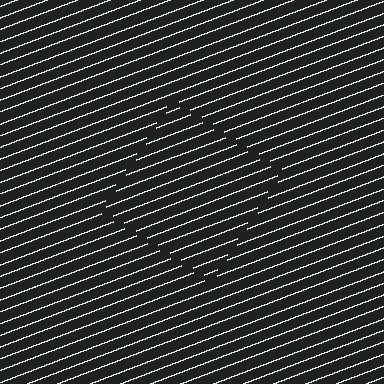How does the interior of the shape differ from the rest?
The interior of the shape contains the same grating, shifted by half a period — the contour is defined by the phase discontinuity where line-ends from the inner and outer gratings abut.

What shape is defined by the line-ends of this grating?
An illusory square. The interior of the shape contains the same grating, shifted by half a period — the contour is defined by the phase discontinuity where line-ends from the inner and outer gratings abut.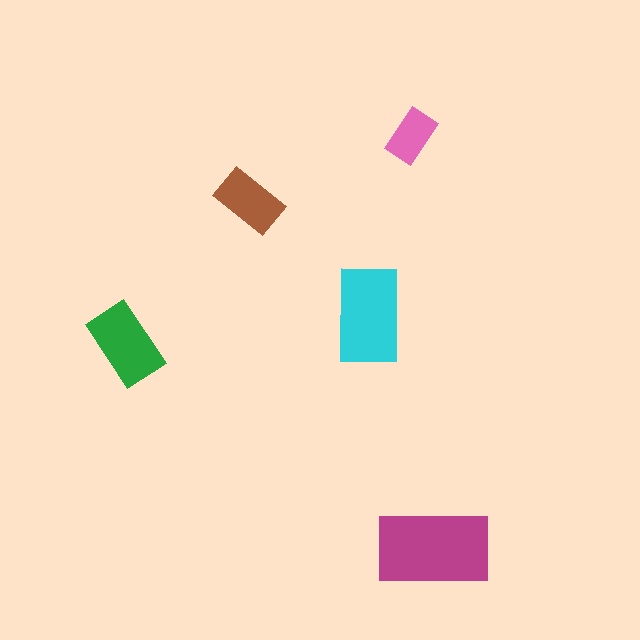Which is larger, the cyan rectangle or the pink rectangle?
The cyan one.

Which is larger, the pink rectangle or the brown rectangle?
The brown one.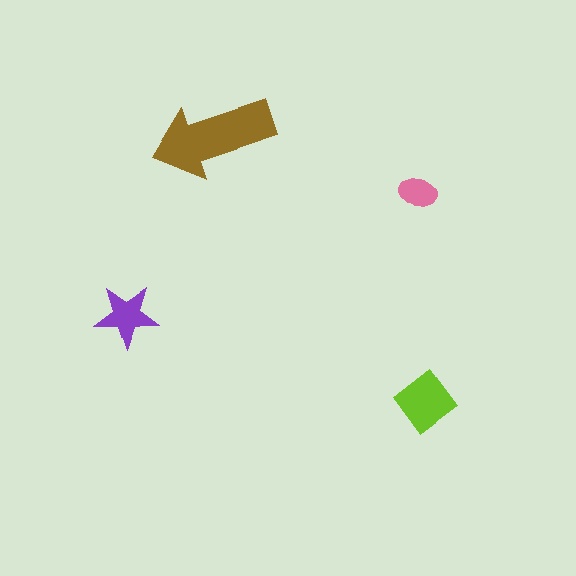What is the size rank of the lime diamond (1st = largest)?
2nd.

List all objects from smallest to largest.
The pink ellipse, the purple star, the lime diamond, the brown arrow.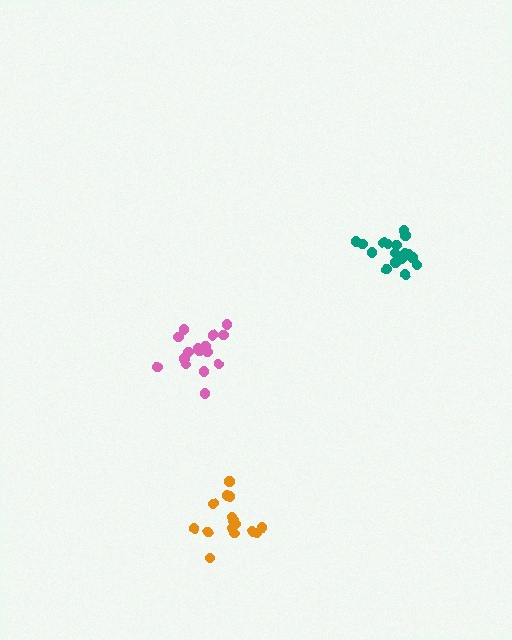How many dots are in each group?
Group 1: 17 dots, Group 2: 17 dots, Group 3: 15 dots (49 total).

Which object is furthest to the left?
The pink cluster is leftmost.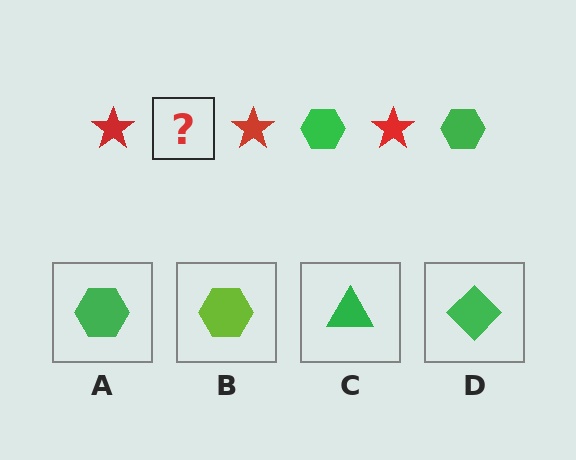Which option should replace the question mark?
Option A.